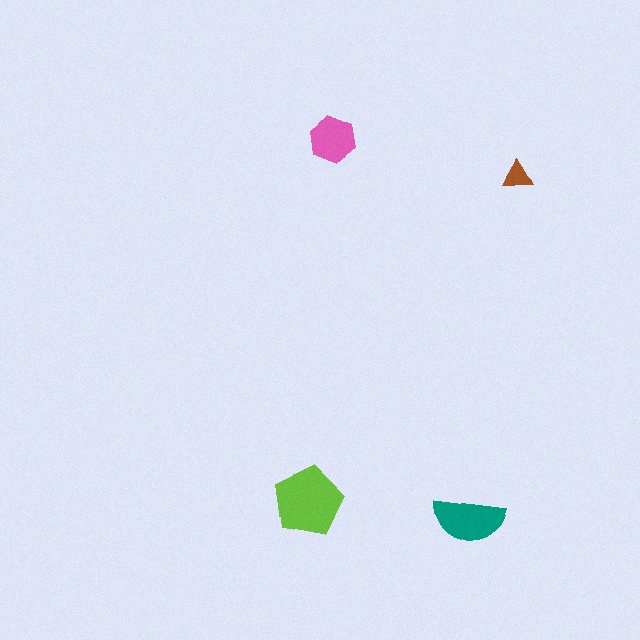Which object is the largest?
The lime pentagon.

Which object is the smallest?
The brown triangle.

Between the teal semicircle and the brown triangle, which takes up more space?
The teal semicircle.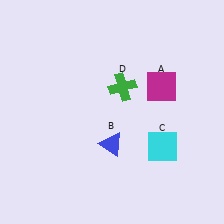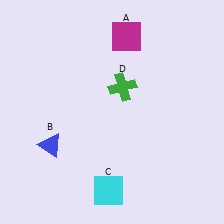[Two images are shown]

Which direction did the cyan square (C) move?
The cyan square (C) moved left.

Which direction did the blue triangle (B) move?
The blue triangle (B) moved left.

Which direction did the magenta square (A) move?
The magenta square (A) moved up.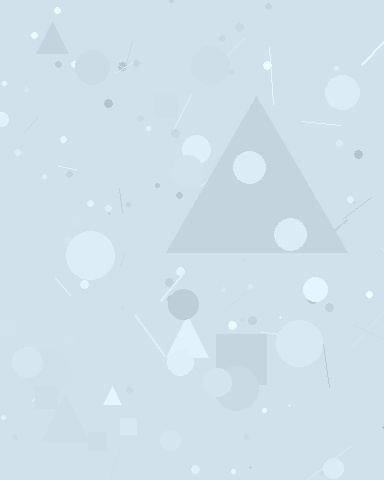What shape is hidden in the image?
A triangle is hidden in the image.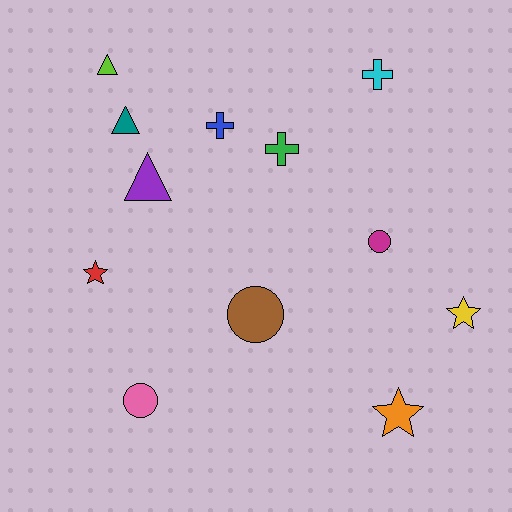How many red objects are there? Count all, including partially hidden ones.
There is 1 red object.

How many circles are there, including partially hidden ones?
There are 3 circles.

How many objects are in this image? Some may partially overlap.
There are 12 objects.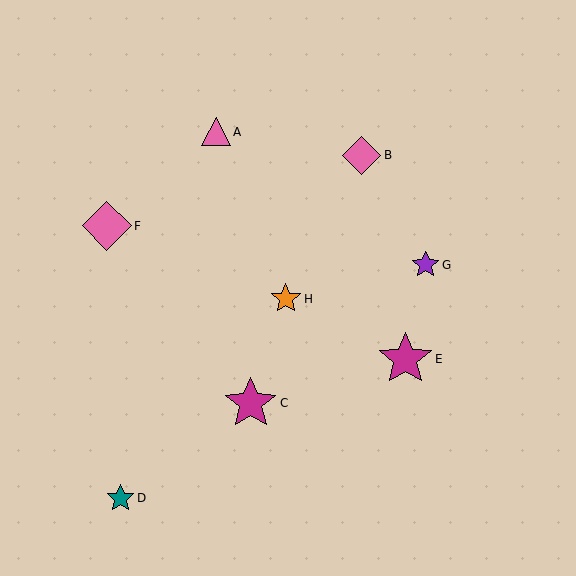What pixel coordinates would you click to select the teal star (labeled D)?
Click at (120, 498) to select the teal star D.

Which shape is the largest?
The magenta star (labeled E) is the largest.